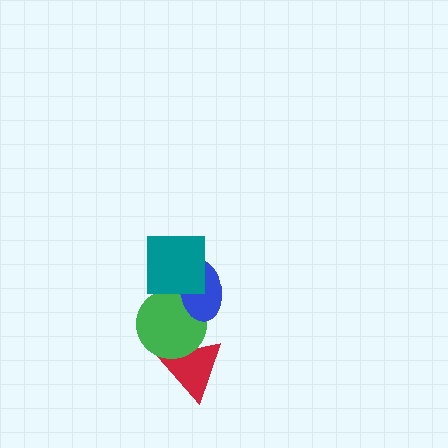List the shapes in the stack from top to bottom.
From top to bottom: the teal square, the blue ellipse, the green circle, the red triangle.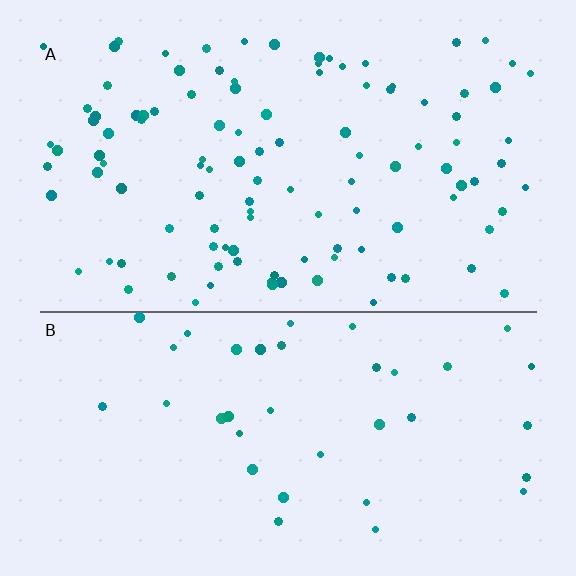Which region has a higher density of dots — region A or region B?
A (the top).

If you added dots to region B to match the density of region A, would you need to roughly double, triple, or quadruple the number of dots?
Approximately triple.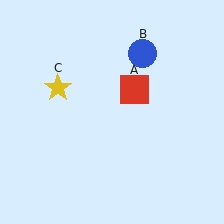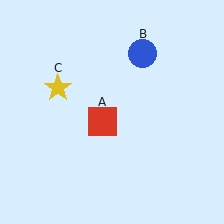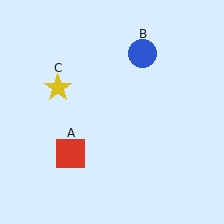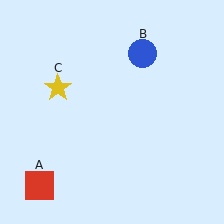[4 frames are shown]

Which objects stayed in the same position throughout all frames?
Blue circle (object B) and yellow star (object C) remained stationary.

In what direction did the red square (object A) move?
The red square (object A) moved down and to the left.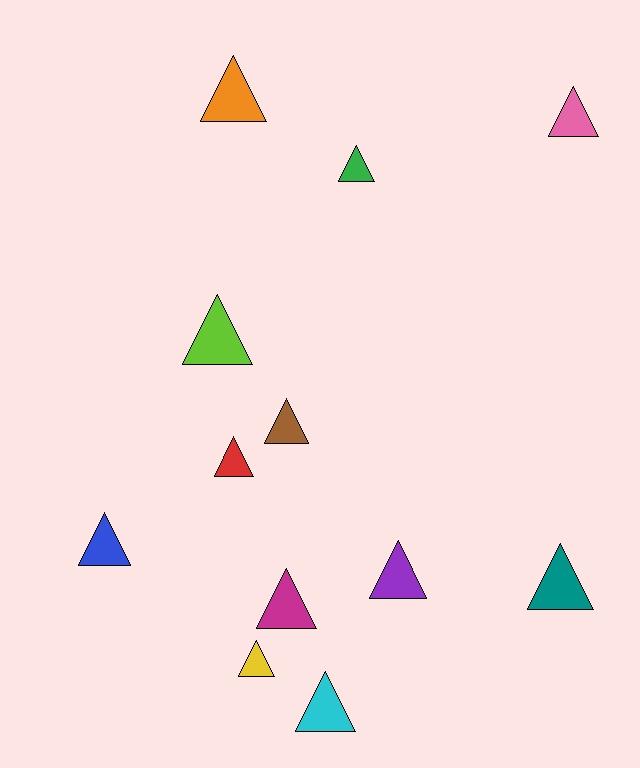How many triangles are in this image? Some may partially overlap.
There are 12 triangles.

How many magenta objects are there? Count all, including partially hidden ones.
There is 1 magenta object.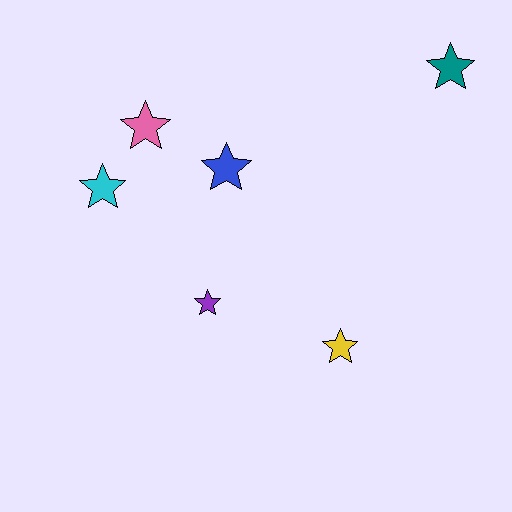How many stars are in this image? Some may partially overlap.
There are 6 stars.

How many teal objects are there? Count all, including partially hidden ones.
There is 1 teal object.